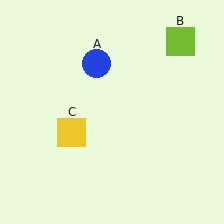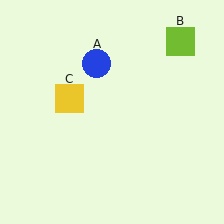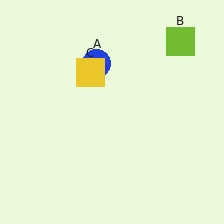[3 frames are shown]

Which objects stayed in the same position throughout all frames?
Blue circle (object A) and lime square (object B) remained stationary.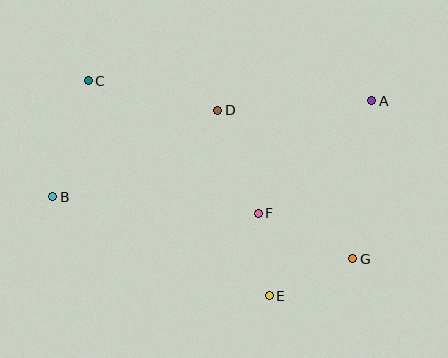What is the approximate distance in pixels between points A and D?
The distance between A and D is approximately 154 pixels.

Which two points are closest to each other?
Points E and F are closest to each other.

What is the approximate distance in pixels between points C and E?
The distance between C and E is approximately 281 pixels.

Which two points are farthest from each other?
Points A and B are farthest from each other.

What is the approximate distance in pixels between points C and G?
The distance between C and G is approximately 319 pixels.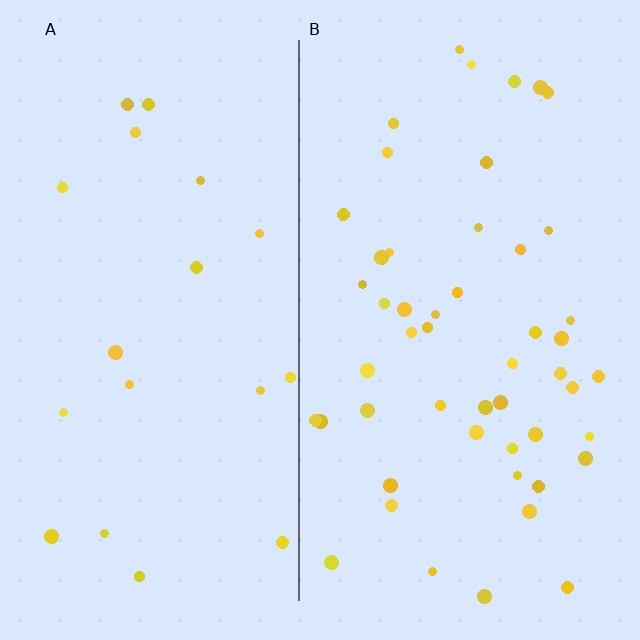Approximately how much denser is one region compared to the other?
Approximately 2.6× — region B over region A.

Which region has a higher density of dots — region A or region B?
B (the right).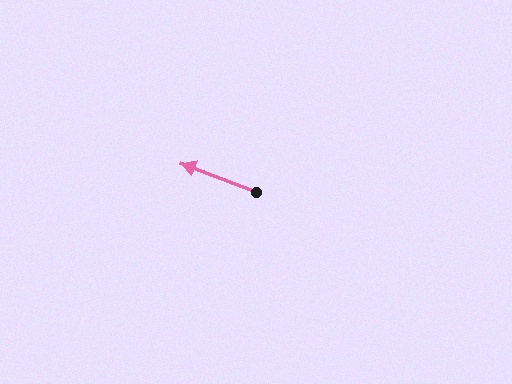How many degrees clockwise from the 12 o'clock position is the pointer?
Approximately 291 degrees.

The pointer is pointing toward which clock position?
Roughly 10 o'clock.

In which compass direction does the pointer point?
West.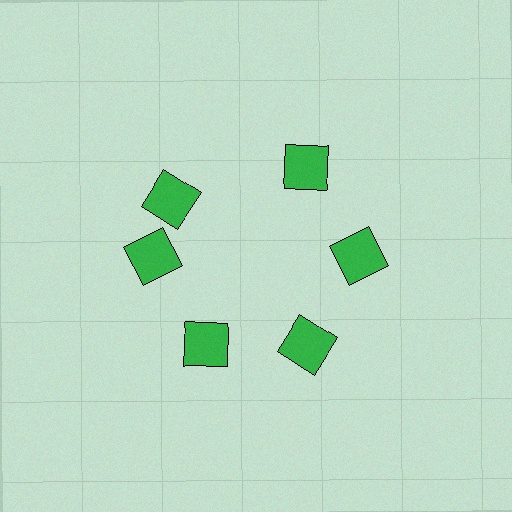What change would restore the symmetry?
The symmetry would be restored by rotating it back into even spacing with its neighbors so that all 6 squares sit at equal angles and equal distance from the center.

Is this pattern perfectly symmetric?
No. The 6 green squares are arranged in a ring, but one element near the 11 o'clock position is rotated out of alignment along the ring, breaking the 6-fold rotational symmetry.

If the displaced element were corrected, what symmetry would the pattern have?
It would have 6-fold rotational symmetry — the pattern would map onto itself every 60 degrees.